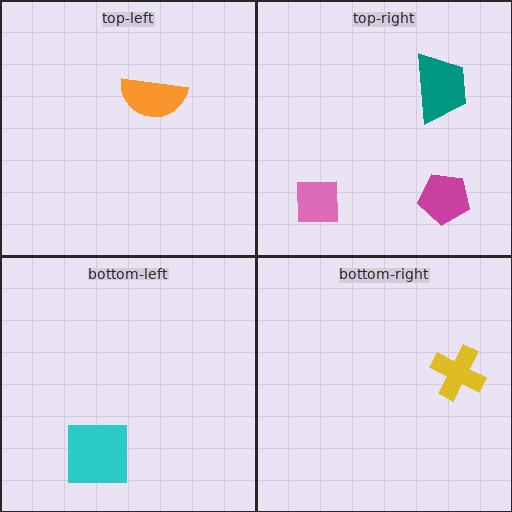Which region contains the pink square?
The top-right region.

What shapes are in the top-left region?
The orange semicircle.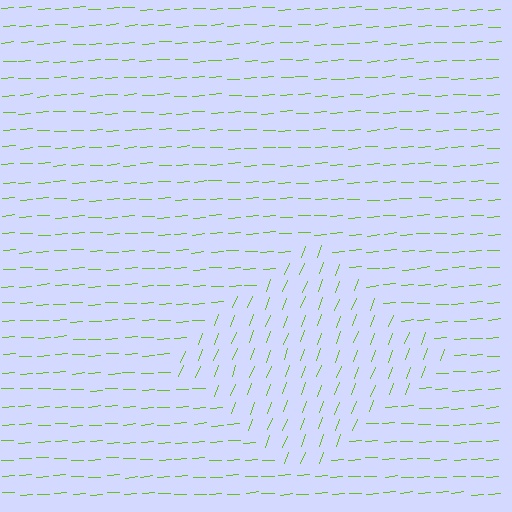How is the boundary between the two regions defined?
The boundary is defined purely by a change in line orientation (approximately 65 degrees difference). All lines are the same color and thickness.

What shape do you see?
I see a diamond.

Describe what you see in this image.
The image is filled with small lime line segments. A diamond region in the image has lines oriented differently from the surrounding lines, creating a visible texture boundary.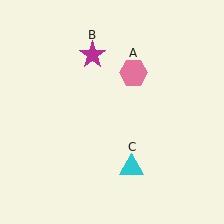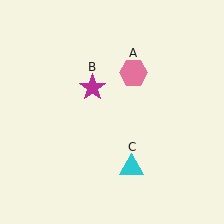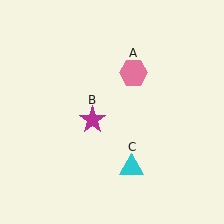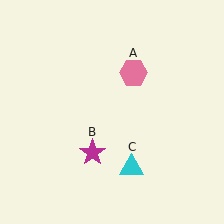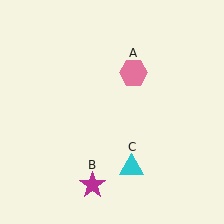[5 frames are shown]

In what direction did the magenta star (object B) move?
The magenta star (object B) moved down.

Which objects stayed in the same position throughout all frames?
Pink hexagon (object A) and cyan triangle (object C) remained stationary.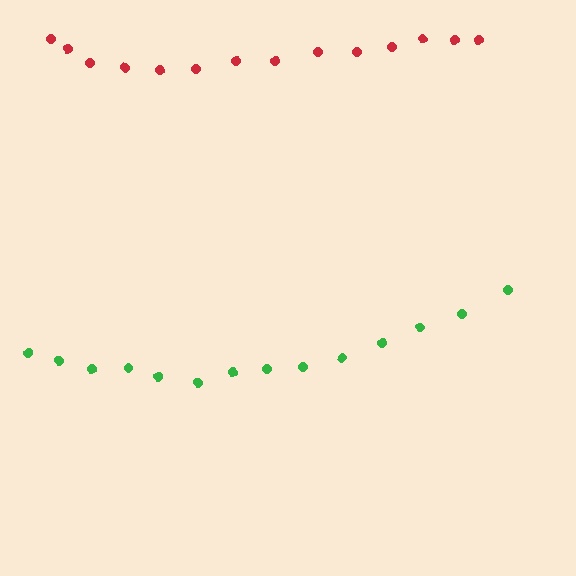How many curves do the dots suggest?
There are 2 distinct paths.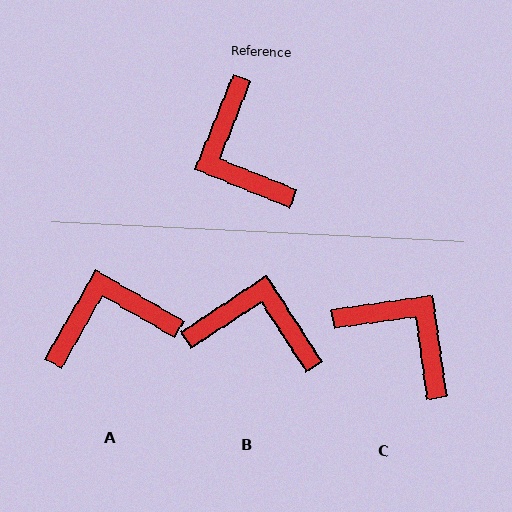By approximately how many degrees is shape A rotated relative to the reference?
Approximately 98 degrees clockwise.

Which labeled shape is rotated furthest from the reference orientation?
C, about 150 degrees away.